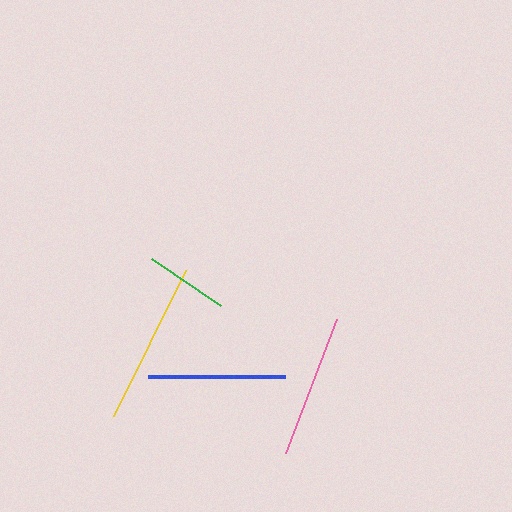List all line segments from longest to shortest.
From longest to shortest: yellow, pink, blue, green.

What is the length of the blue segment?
The blue segment is approximately 138 pixels long.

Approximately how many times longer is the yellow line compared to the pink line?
The yellow line is approximately 1.1 times the length of the pink line.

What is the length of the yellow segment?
The yellow segment is approximately 163 pixels long.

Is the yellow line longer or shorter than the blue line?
The yellow line is longer than the blue line.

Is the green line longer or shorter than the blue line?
The blue line is longer than the green line.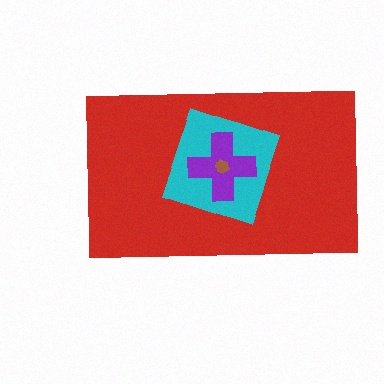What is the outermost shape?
The red rectangle.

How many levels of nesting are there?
4.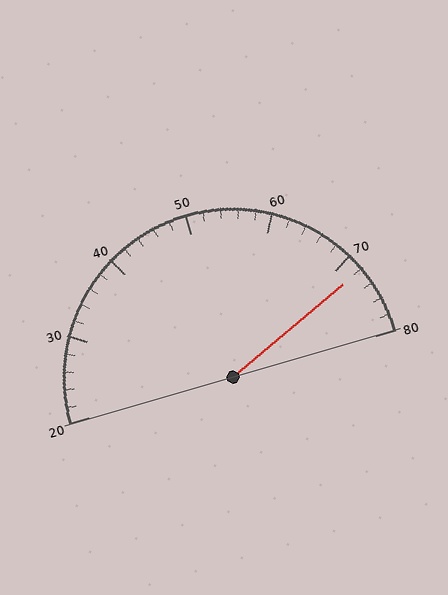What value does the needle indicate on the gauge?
The needle indicates approximately 72.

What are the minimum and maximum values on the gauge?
The gauge ranges from 20 to 80.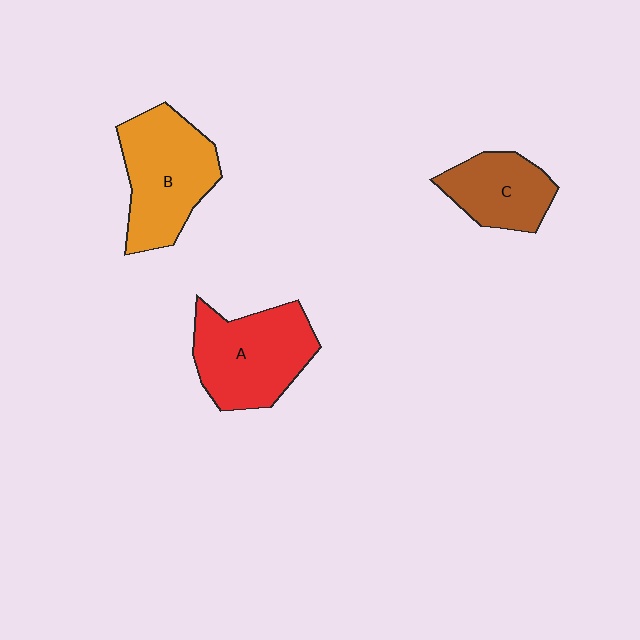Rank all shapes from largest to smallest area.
From largest to smallest: B (orange), A (red), C (brown).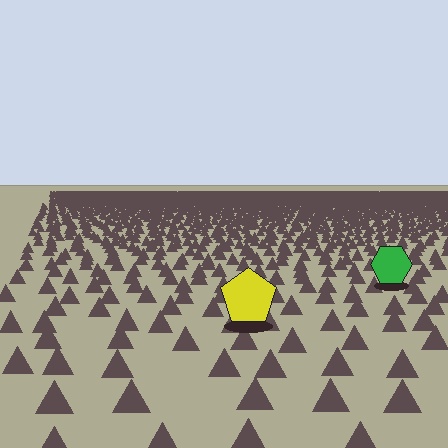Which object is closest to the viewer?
The yellow pentagon is closest. The texture marks near it are larger and more spread out.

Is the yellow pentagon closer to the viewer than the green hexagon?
Yes. The yellow pentagon is closer — you can tell from the texture gradient: the ground texture is coarser near it.